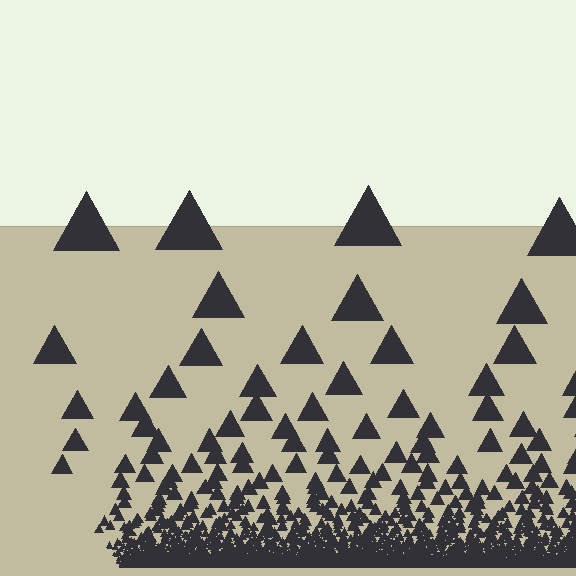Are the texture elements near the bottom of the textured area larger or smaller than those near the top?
Smaller. The gradient is inverted — elements near the bottom are smaller and denser.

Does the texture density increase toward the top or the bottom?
Density increases toward the bottom.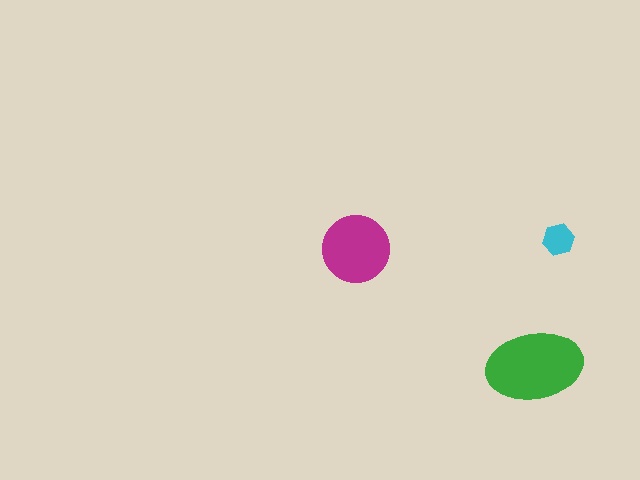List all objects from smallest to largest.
The cyan hexagon, the magenta circle, the green ellipse.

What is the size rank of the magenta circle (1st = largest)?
2nd.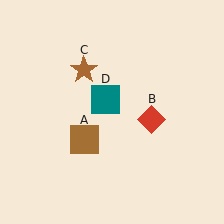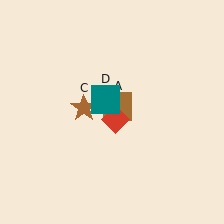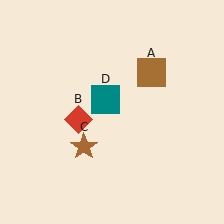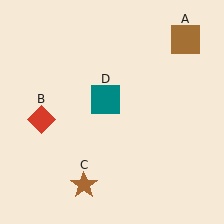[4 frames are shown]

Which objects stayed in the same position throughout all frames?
Teal square (object D) remained stationary.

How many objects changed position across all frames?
3 objects changed position: brown square (object A), red diamond (object B), brown star (object C).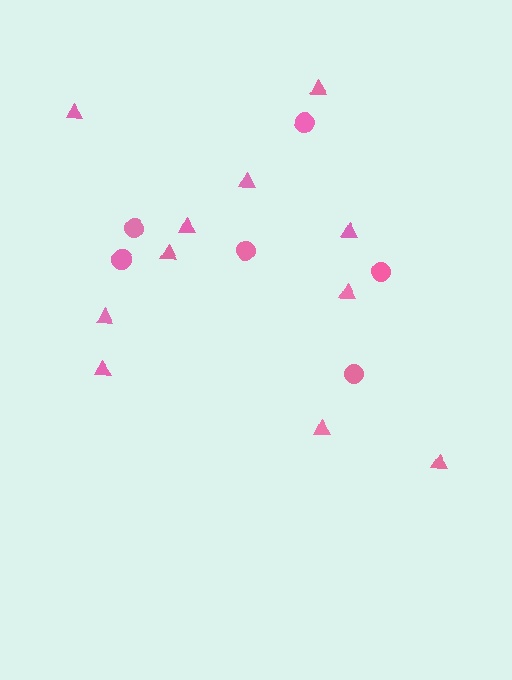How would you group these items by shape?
There are 2 groups: one group of triangles (11) and one group of circles (6).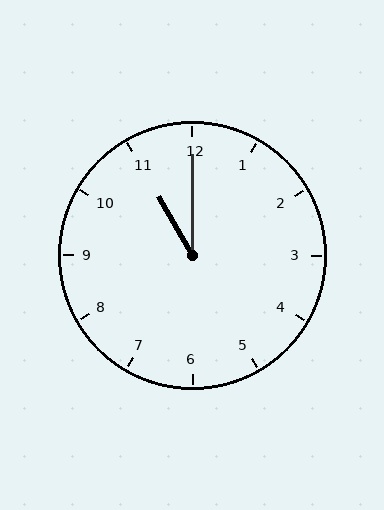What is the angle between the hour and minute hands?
Approximately 30 degrees.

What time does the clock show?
11:00.